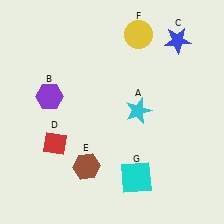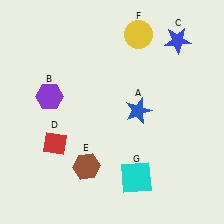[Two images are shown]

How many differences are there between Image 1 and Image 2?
There is 1 difference between the two images.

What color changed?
The star (A) changed from cyan in Image 1 to blue in Image 2.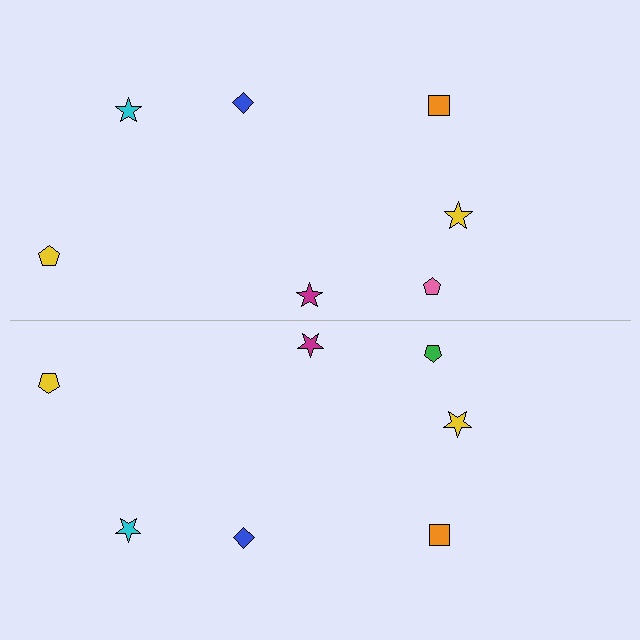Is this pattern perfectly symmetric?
No, the pattern is not perfectly symmetric. The green pentagon on the bottom side breaks the symmetry — its mirror counterpart is pink.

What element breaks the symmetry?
The green pentagon on the bottom side breaks the symmetry — its mirror counterpart is pink.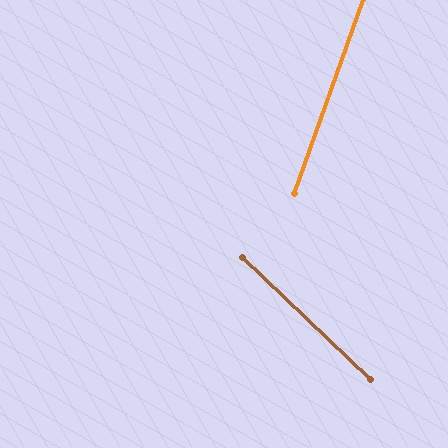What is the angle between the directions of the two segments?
Approximately 66 degrees.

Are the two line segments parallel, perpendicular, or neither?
Neither parallel nor perpendicular — they differ by about 66°.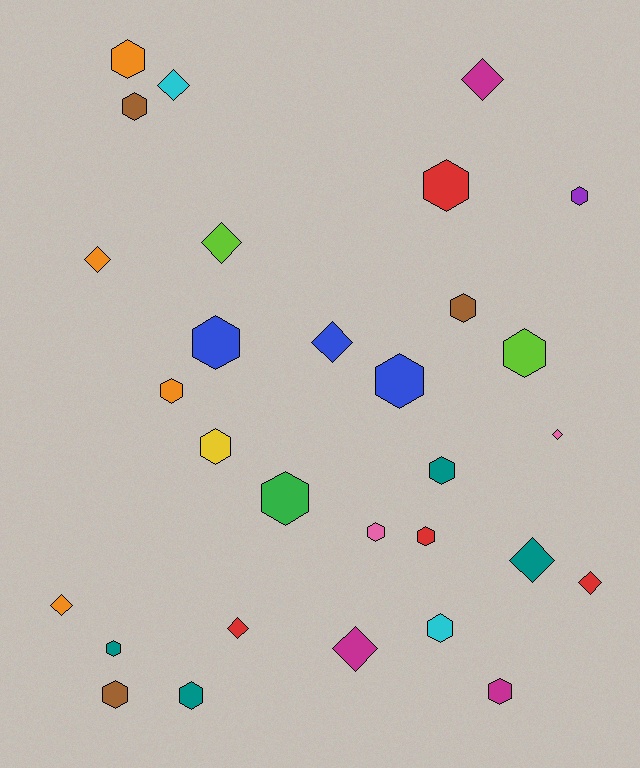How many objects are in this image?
There are 30 objects.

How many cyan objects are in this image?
There are 2 cyan objects.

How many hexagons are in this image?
There are 19 hexagons.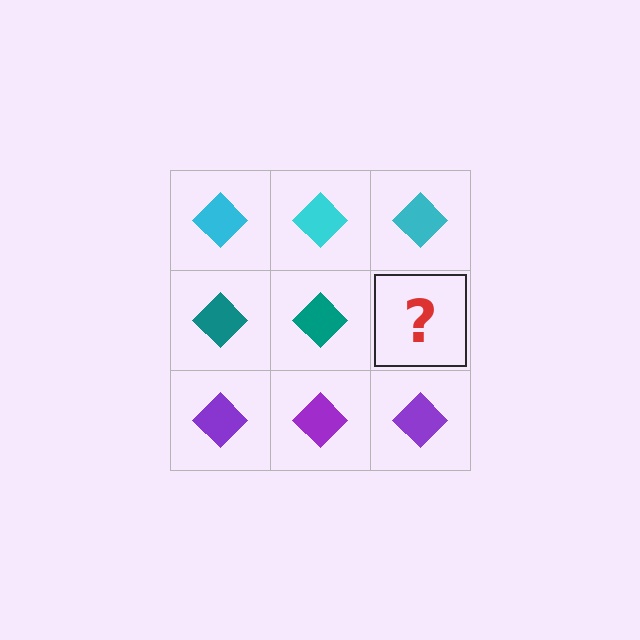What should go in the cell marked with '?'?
The missing cell should contain a teal diamond.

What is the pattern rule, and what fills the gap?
The rule is that each row has a consistent color. The gap should be filled with a teal diamond.